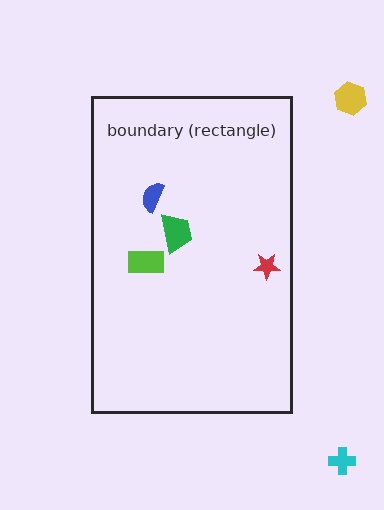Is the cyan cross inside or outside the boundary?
Outside.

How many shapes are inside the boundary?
4 inside, 2 outside.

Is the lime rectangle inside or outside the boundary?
Inside.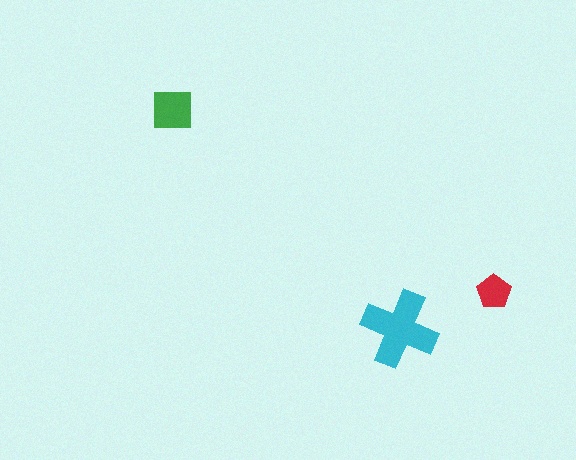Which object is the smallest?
The red pentagon.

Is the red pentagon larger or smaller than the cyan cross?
Smaller.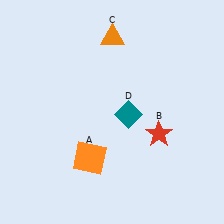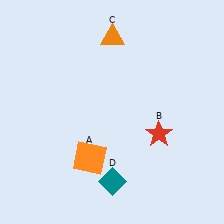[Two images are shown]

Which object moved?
The teal diamond (D) moved down.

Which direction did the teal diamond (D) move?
The teal diamond (D) moved down.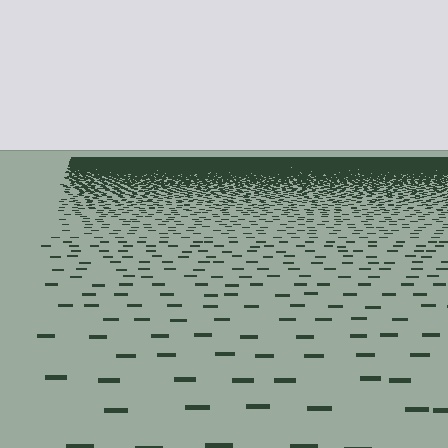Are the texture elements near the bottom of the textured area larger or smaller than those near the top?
Larger. Near the bottom, elements are closer to the viewer and appear at a bigger on-screen size.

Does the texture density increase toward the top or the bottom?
Density increases toward the top.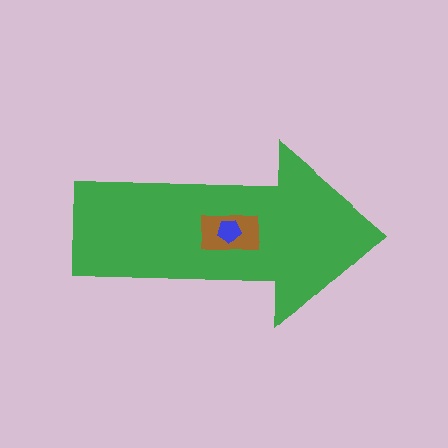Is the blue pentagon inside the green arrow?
Yes.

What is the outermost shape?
The green arrow.